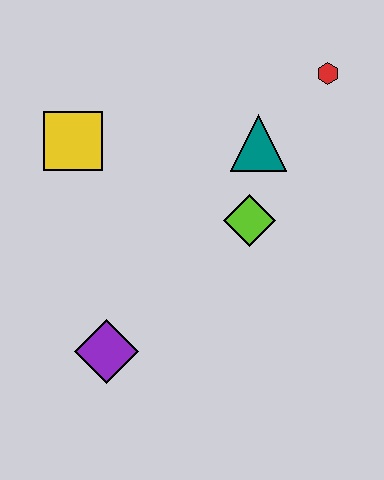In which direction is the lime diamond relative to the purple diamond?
The lime diamond is to the right of the purple diamond.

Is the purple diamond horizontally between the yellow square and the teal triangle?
Yes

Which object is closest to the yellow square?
The teal triangle is closest to the yellow square.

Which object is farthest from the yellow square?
The red hexagon is farthest from the yellow square.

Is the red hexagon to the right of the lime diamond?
Yes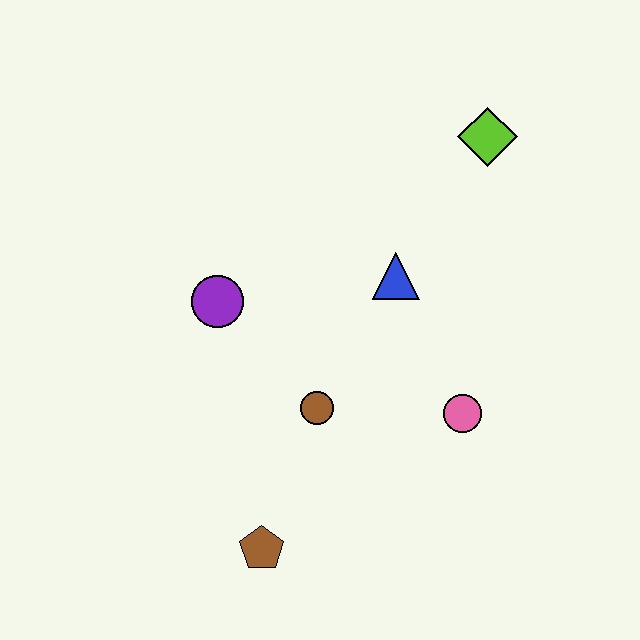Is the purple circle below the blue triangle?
Yes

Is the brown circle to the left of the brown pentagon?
No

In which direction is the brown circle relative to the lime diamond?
The brown circle is below the lime diamond.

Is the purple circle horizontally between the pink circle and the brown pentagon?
No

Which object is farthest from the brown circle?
The lime diamond is farthest from the brown circle.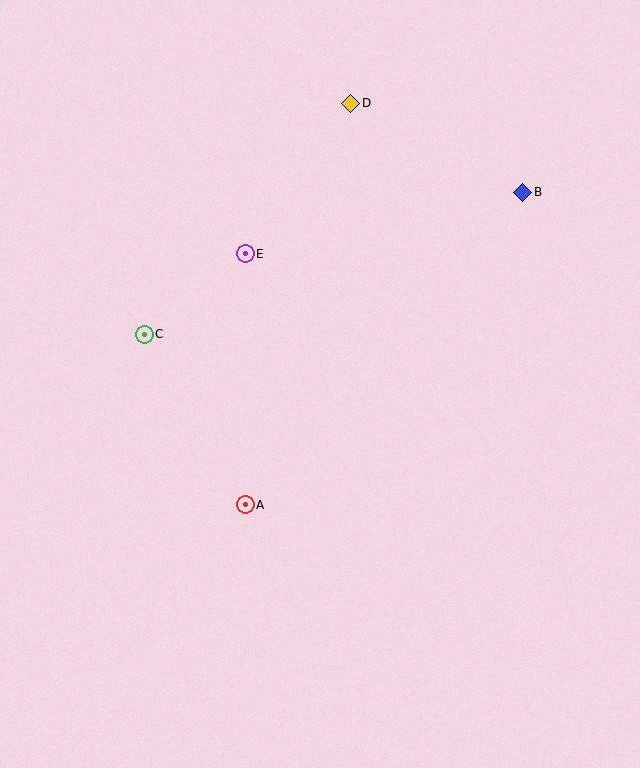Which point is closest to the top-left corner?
Point E is closest to the top-left corner.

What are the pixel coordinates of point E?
Point E is at (245, 254).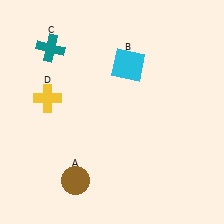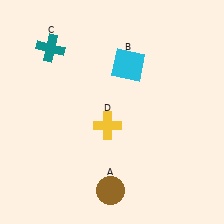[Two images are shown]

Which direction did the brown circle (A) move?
The brown circle (A) moved right.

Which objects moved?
The objects that moved are: the brown circle (A), the yellow cross (D).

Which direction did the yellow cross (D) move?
The yellow cross (D) moved right.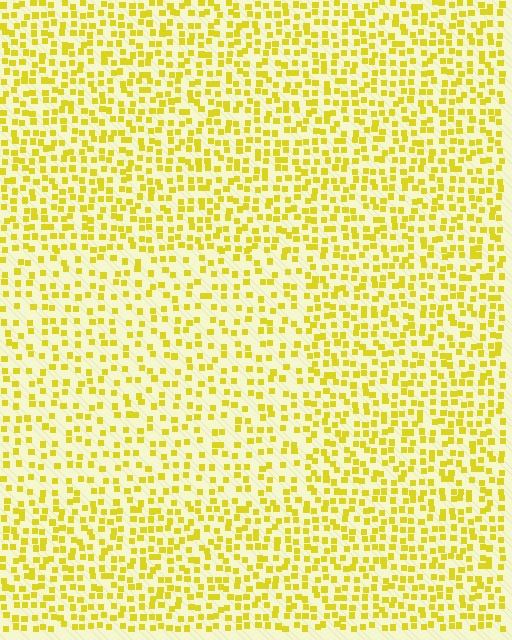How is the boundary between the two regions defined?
The boundary is defined by a change in element density (approximately 1.6x ratio). All elements are the same color, size, and shape.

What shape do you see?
I see a rectangle.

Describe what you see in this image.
The image contains small yellow elements arranged at two different densities. A rectangle-shaped region is visible where the elements are less densely packed than the surrounding area.